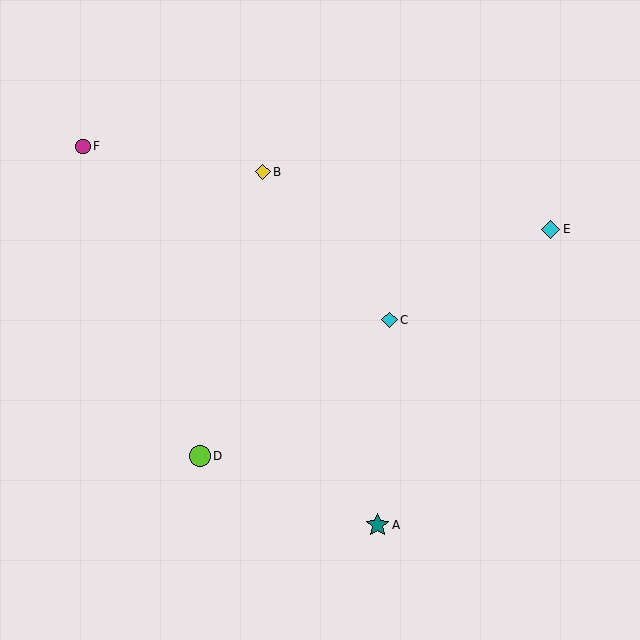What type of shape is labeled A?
Shape A is a teal star.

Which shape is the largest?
The teal star (labeled A) is the largest.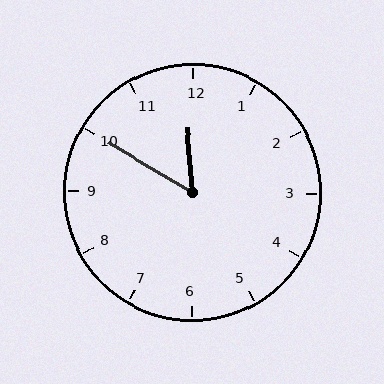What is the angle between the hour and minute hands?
Approximately 55 degrees.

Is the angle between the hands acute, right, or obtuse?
It is acute.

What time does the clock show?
11:50.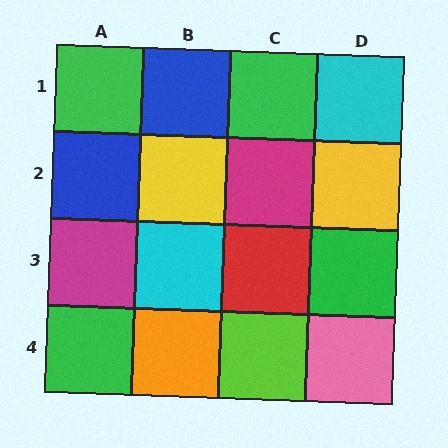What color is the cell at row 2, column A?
Blue.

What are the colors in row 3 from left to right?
Magenta, cyan, red, green.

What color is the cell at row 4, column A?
Green.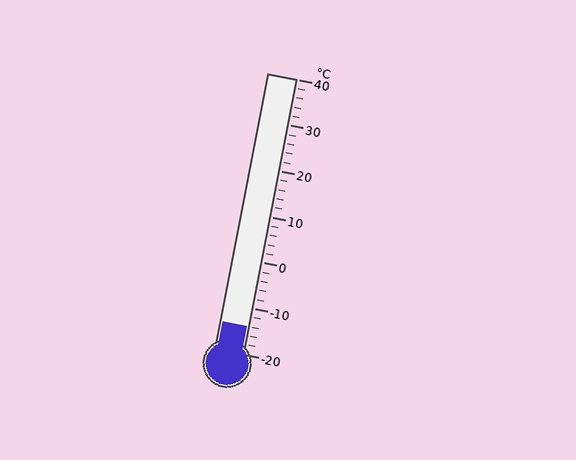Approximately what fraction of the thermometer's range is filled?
The thermometer is filled to approximately 10% of its range.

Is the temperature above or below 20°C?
The temperature is below 20°C.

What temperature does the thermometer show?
The thermometer shows approximately -14°C.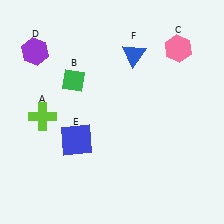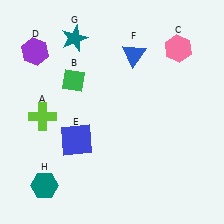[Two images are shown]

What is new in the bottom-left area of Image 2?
A teal hexagon (H) was added in the bottom-left area of Image 2.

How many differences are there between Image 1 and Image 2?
There are 2 differences between the two images.